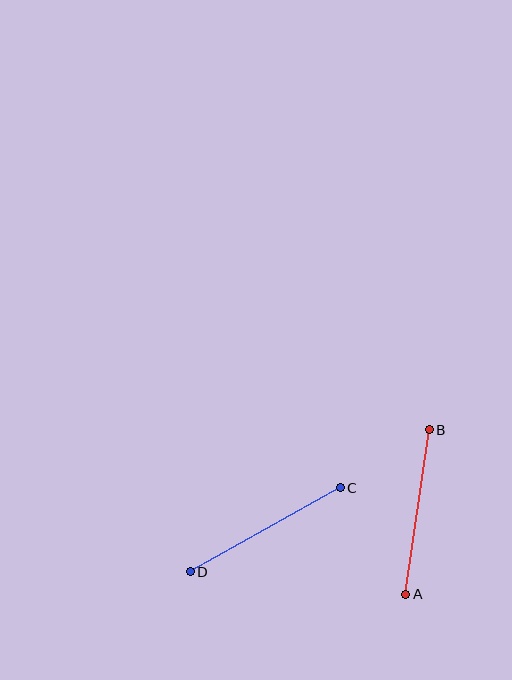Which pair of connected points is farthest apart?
Points C and D are farthest apart.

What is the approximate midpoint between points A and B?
The midpoint is at approximately (418, 512) pixels.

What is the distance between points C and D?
The distance is approximately 172 pixels.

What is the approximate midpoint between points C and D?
The midpoint is at approximately (265, 530) pixels.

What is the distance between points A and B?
The distance is approximately 166 pixels.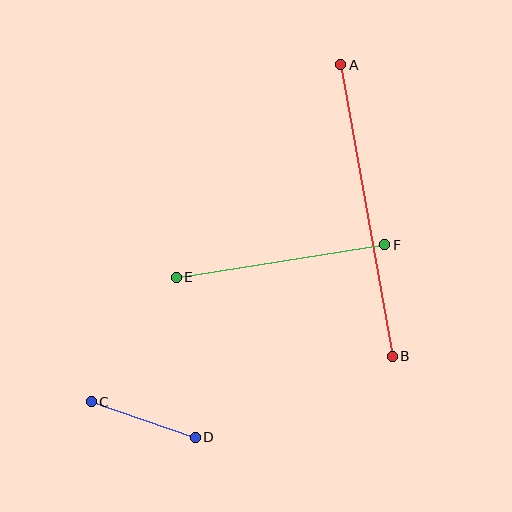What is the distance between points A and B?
The distance is approximately 296 pixels.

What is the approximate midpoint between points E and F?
The midpoint is at approximately (281, 261) pixels.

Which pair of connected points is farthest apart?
Points A and B are farthest apart.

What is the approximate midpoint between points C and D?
The midpoint is at approximately (143, 420) pixels.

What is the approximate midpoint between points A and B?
The midpoint is at approximately (367, 210) pixels.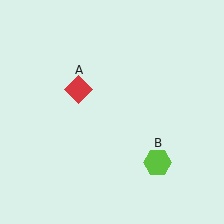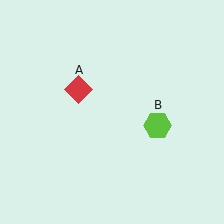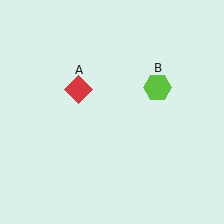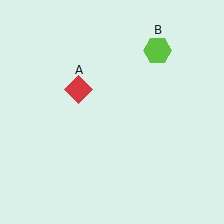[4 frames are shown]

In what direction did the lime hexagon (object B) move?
The lime hexagon (object B) moved up.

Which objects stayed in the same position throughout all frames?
Red diamond (object A) remained stationary.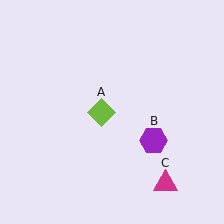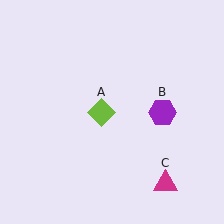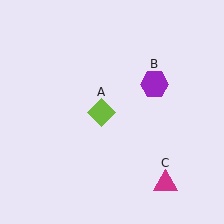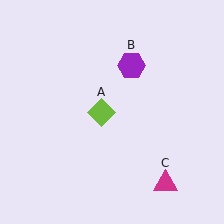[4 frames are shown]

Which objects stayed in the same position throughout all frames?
Lime diamond (object A) and magenta triangle (object C) remained stationary.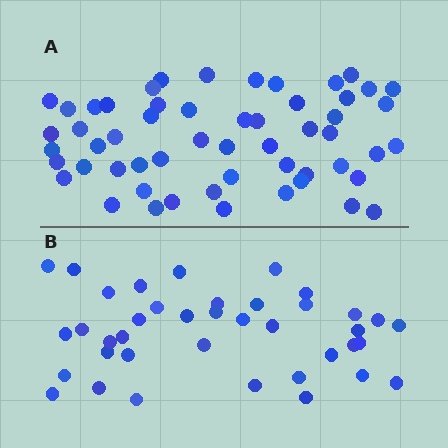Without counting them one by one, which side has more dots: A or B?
Region A (the top region) has more dots.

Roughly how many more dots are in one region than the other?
Region A has approximately 15 more dots than region B.